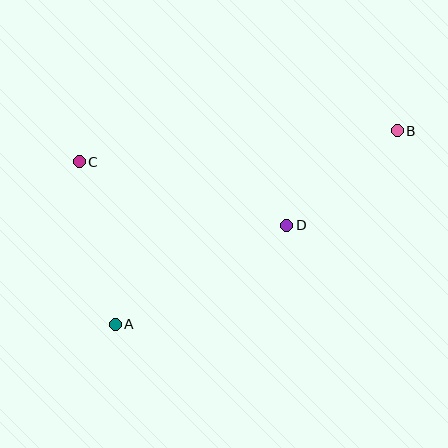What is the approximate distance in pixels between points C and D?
The distance between C and D is approximately 217 pixels.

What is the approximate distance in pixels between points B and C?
The distance between B and C is approximately 319 pixels.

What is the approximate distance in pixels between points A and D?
The distance between A and D is approximately 198 pixels.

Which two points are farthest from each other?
Points A and B are farthest from each other.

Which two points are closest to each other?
Points B and D are closest to each other.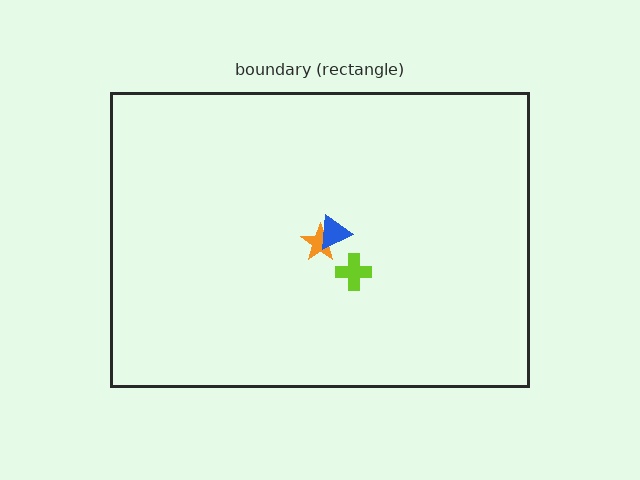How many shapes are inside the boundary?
3 inside, 0 outside.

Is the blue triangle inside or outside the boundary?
Inside.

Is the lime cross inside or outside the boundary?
Inside.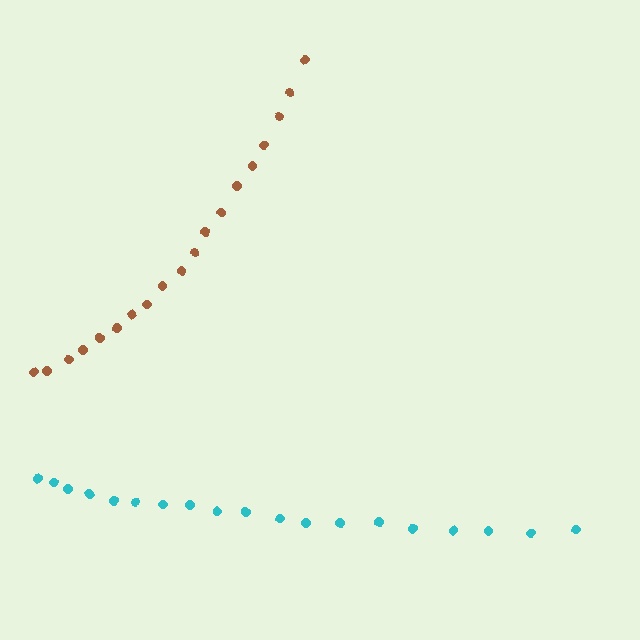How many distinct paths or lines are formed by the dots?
There are 2 distinct paths.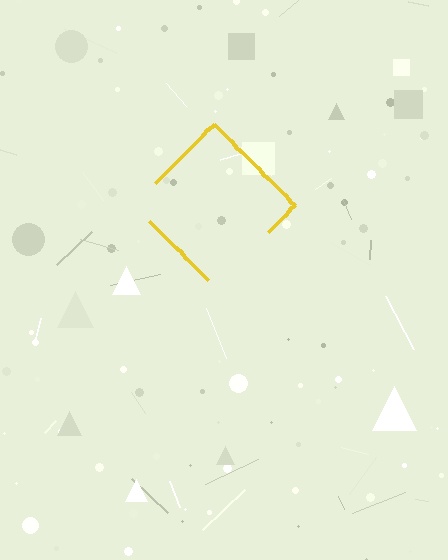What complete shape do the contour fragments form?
The contour fragments form a diamond.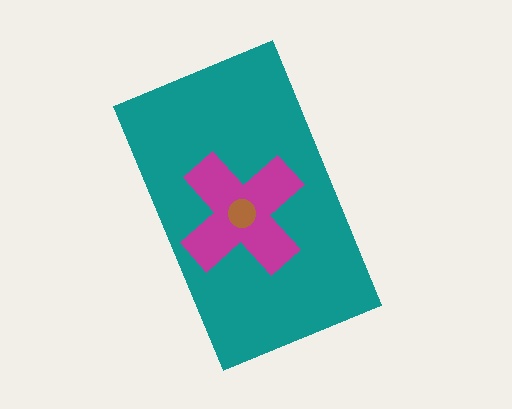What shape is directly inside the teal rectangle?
The magenta cross.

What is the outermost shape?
The teal rectangle.